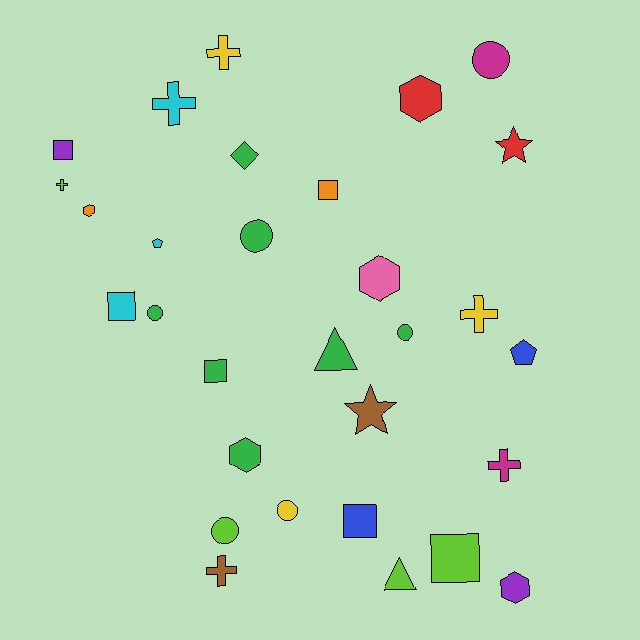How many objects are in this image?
There are 30 objects.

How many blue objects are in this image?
There are 2 blue objects.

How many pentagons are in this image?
There are 2 pentagons.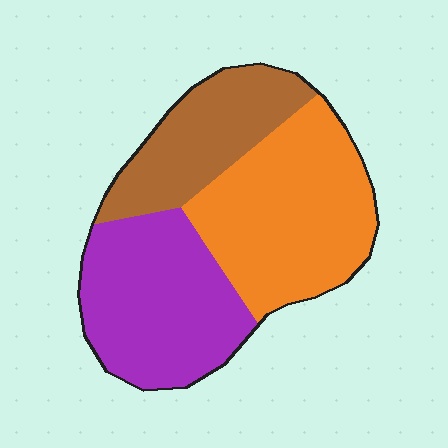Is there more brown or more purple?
Purple.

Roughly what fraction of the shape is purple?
Purple covers about 35% of the shape.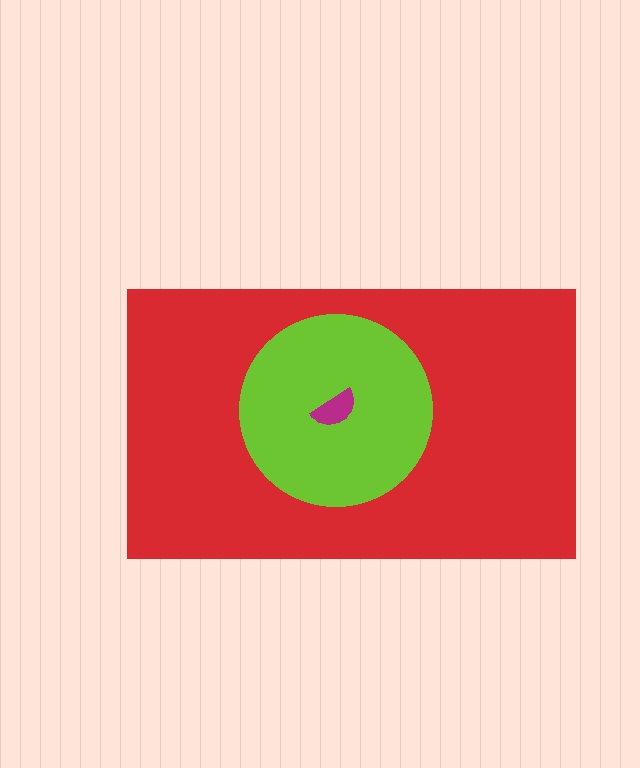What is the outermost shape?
The red rectangle.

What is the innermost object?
The magenta semicircle.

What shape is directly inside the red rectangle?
The lime circle.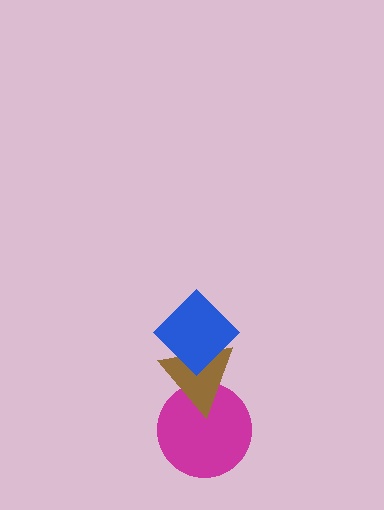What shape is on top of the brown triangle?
The blue diamond is on top of the brown triangle.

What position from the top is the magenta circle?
The magenta circle is 3rd from the top.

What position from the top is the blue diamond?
The blue diamond is 1st from the top.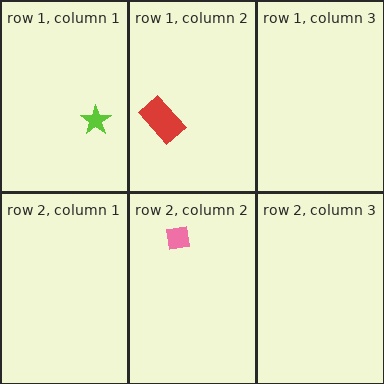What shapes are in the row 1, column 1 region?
The lime star.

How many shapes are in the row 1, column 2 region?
1.